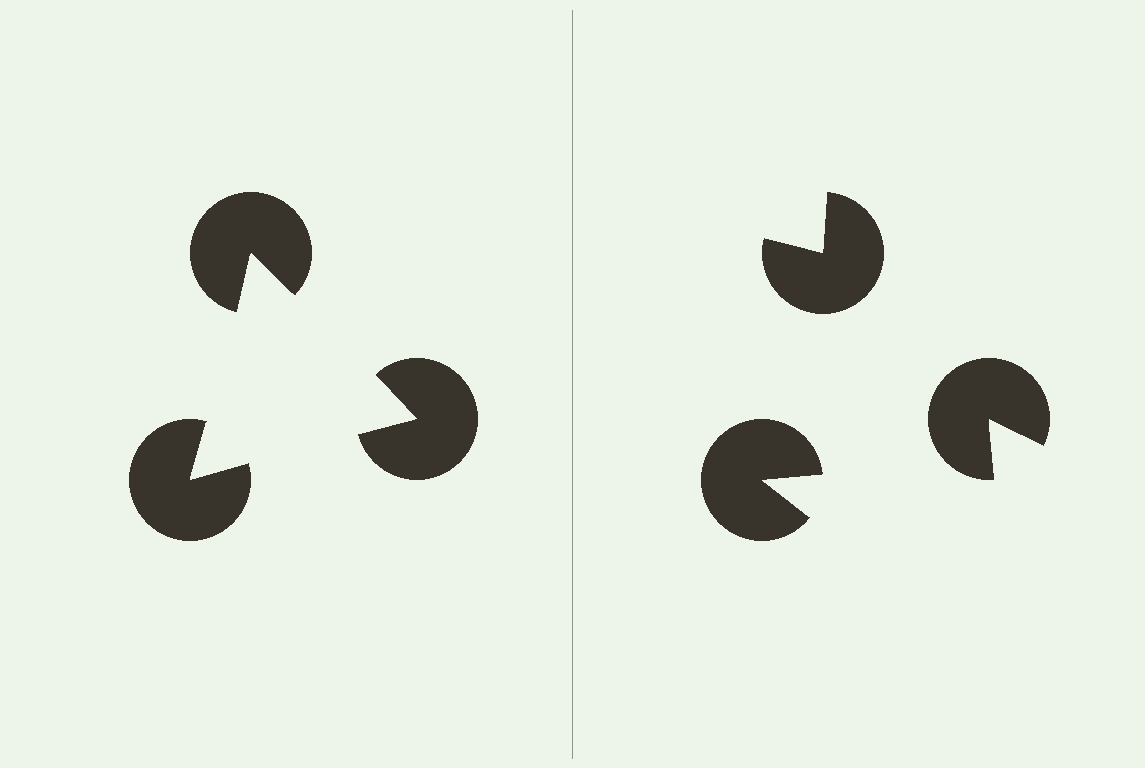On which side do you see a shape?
An illusory triangle appears on the left side. On the right side the wedge cuts are rotated, so no coherent shape forms.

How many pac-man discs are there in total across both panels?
6 — 3 on each side.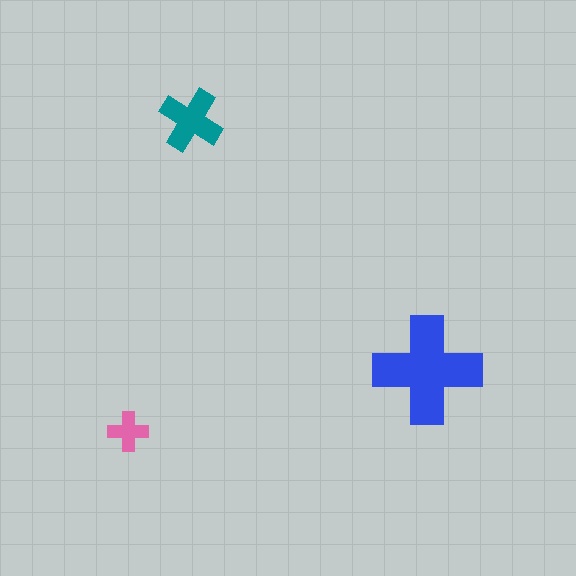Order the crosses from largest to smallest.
the blue one, the teal one, the pink one.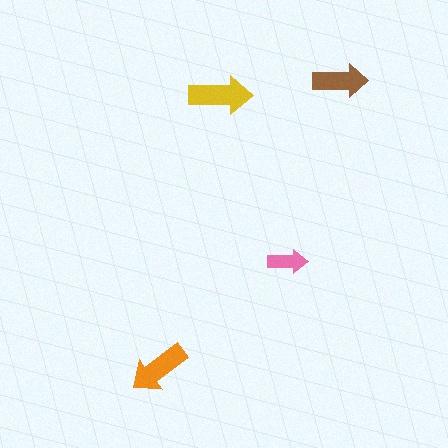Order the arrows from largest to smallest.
the yellow one, the orange one, the brown one, the pink one.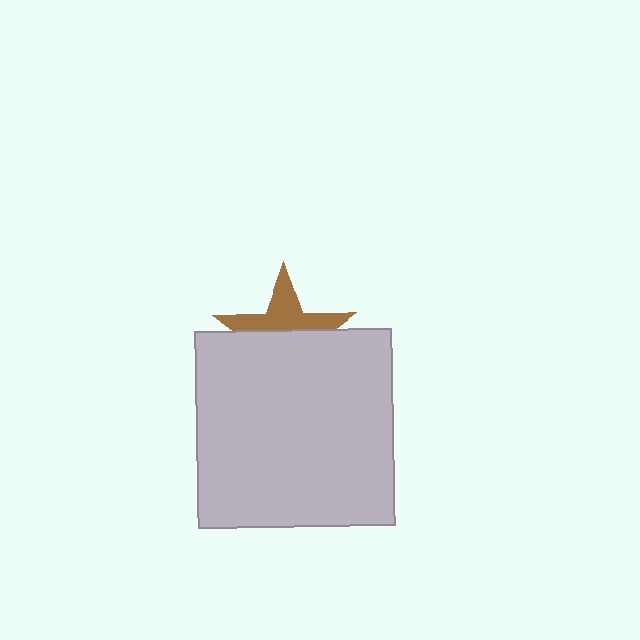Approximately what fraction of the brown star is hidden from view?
Roughly 56% of the brown star is hidden behind the light gray square.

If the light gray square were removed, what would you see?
You would see the complete brown star.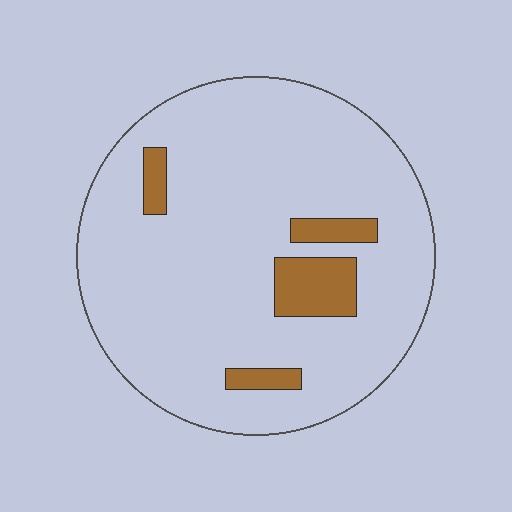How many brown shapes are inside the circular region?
4.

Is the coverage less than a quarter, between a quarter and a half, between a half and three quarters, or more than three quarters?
Less than a quarter.